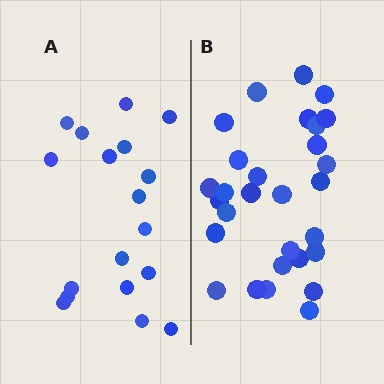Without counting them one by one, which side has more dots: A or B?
Region B (the right region) has more dots.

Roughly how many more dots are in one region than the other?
Region B has roughly 12 or so more dots than region A.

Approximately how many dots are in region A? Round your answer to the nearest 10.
About 20 dots. (The exact count is 18, which rounds to 20.)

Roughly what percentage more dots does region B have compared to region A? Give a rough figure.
About 60% more.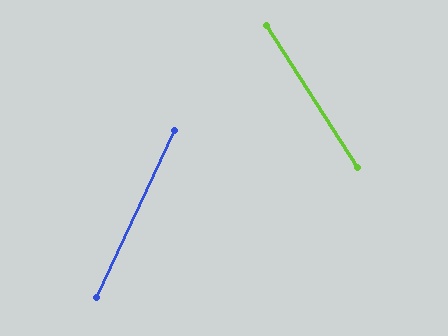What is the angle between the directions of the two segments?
Approximately 58 degrees.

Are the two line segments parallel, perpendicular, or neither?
Neither parallel nor perpendicular — they differ by about 58°.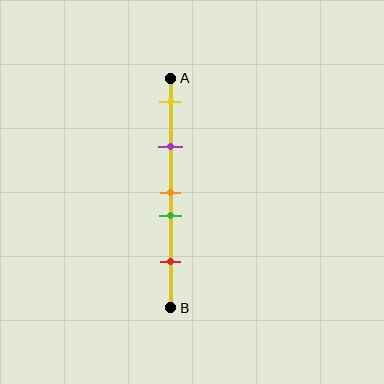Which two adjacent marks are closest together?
The orange and green marks are the closest adjacent pair.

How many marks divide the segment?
There are 5 marks dividing the segment.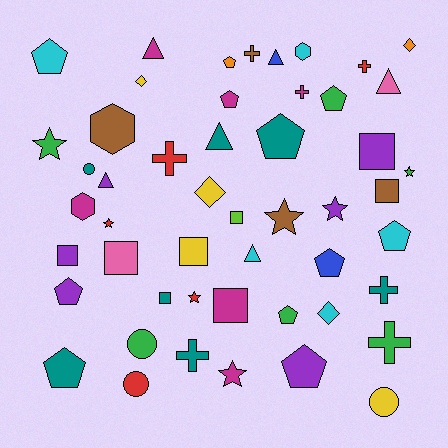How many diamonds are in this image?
There are 4 diamonds.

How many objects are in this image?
There are 50 objects.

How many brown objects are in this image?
There are 4 brown objects.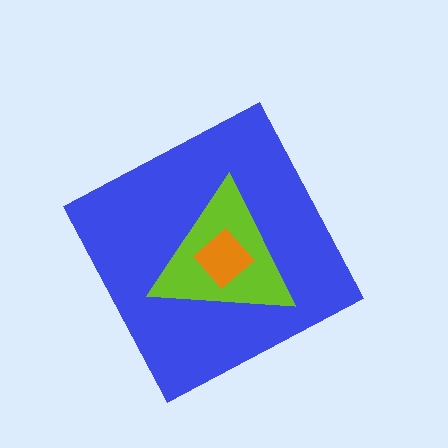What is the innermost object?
The orange diamond.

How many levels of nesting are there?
3.